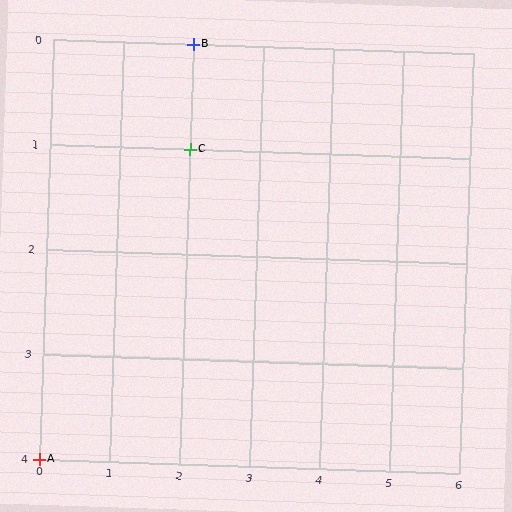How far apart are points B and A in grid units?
Points B and A are 2 columns and 4 rows apart (about 4.5 grid units diagonally).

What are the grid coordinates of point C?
Point C is at grid coordinates (2, 1).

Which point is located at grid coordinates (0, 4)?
Point A is at (0, 4).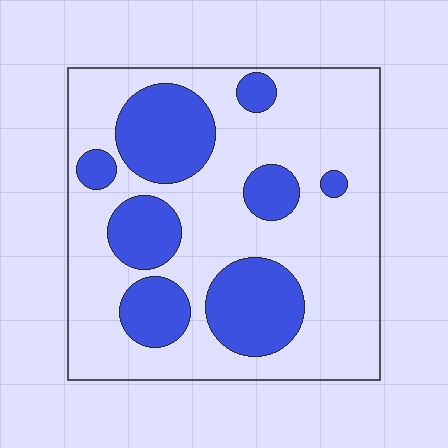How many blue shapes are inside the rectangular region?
8.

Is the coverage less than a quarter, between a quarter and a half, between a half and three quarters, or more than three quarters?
Between a quarter and a half.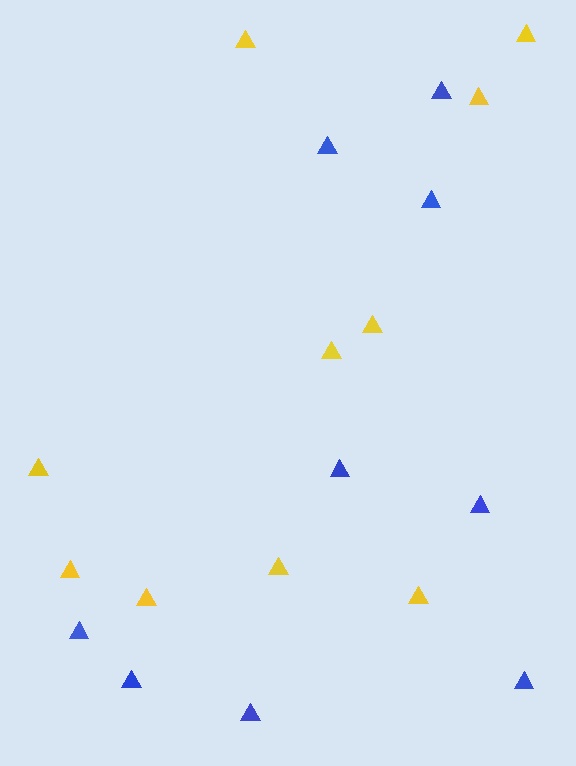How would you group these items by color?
There are 2 groups: one group of yellow triangles (10) and one group of blue triangles (9).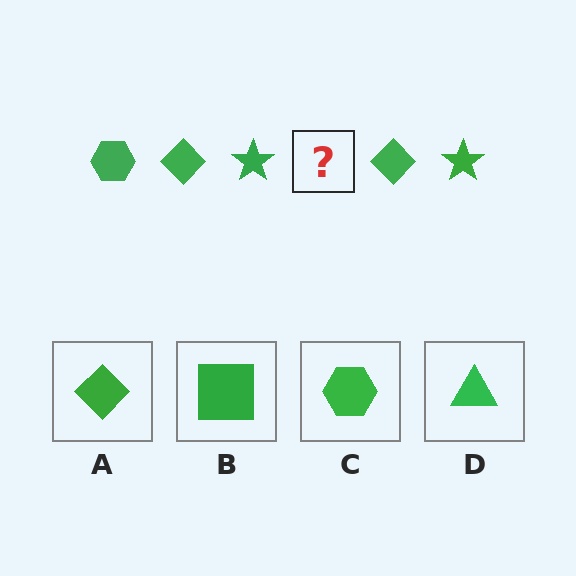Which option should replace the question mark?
Option C.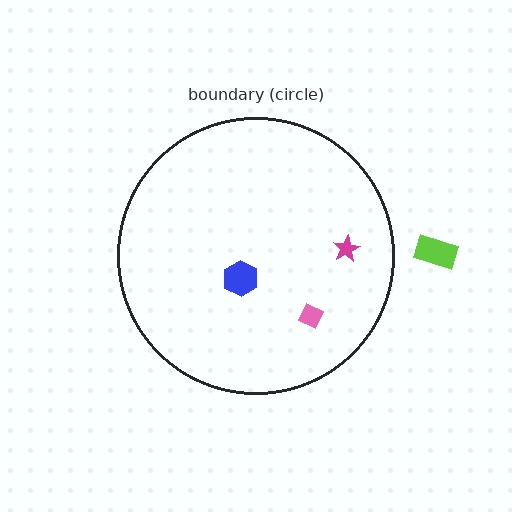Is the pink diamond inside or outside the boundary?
Inside.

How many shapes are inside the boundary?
3 inside, 1 outside.